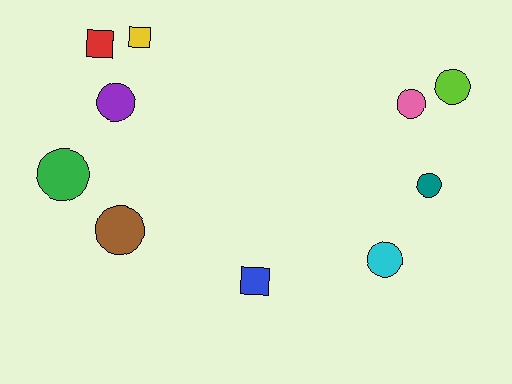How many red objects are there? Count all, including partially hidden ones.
There is 1 red object.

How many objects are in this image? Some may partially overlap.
There are 10 objects.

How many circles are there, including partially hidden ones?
There are 7 circles.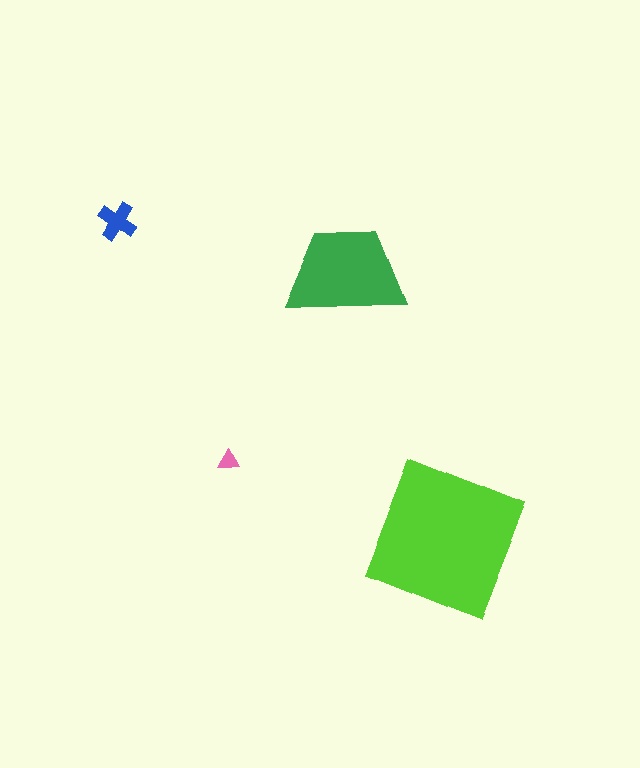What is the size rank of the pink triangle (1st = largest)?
4th.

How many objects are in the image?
There are 4 objects in the image.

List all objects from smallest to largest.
The pink triangle, the blue cross, the green trapezoid, the lime square.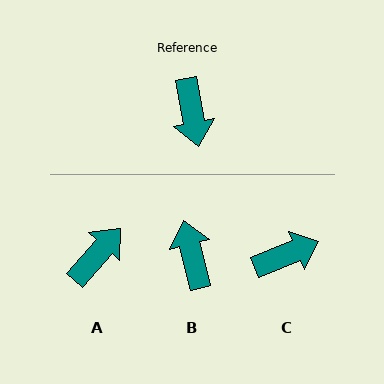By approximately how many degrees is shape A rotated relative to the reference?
Approximately 129 degrees counter-clockwise.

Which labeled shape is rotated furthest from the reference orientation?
B, about 176 degrees away.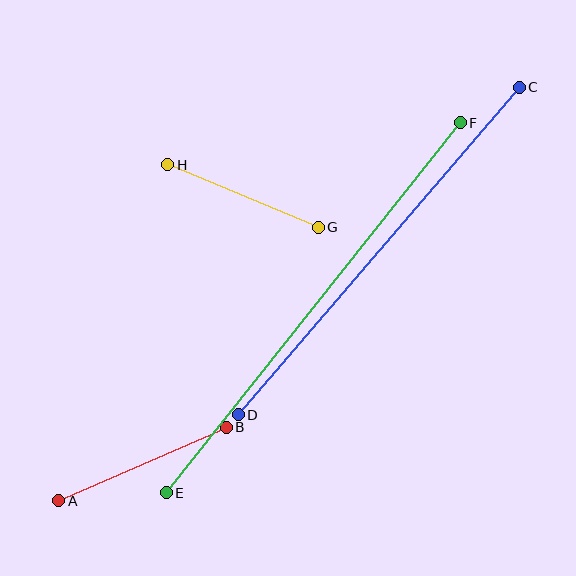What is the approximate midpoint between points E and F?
The midpoint is at approximately (313, 308) pixels.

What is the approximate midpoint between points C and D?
The midpoint is at approximately (379, 251) pixels.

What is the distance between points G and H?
The distance is approximately 163 pixels.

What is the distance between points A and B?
The distance is approximately 183 pixels.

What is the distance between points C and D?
The distance is approximately 432 pixels.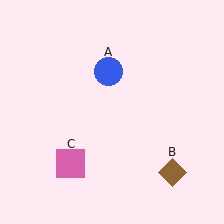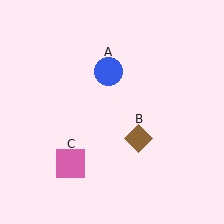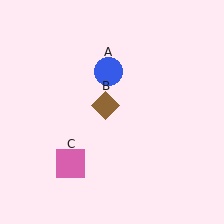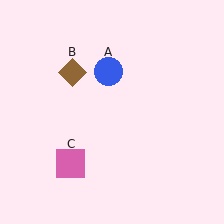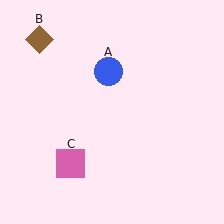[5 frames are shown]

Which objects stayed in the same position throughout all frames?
Blue circle (object A) and pink square (object C) remained stationary.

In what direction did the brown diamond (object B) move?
The brown diamond (object B) moved up and to the left.